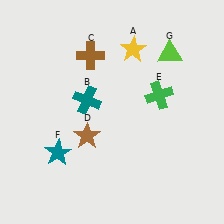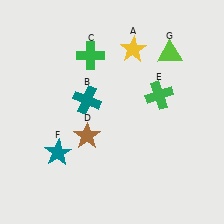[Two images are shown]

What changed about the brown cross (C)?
In Image 1, C is brown. In Image 2, it changed to green.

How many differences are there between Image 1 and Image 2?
There is 1 difference between the two images.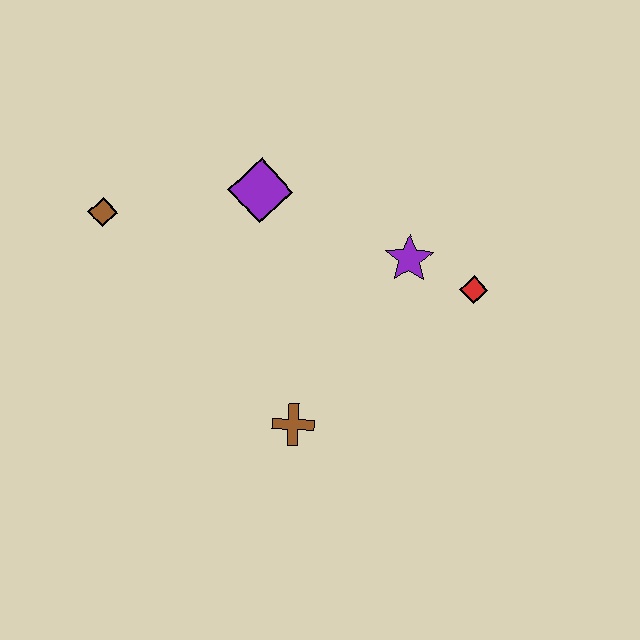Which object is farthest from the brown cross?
The brown diamond is farthest from the brown cross.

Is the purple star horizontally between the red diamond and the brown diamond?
Yes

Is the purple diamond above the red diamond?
Yes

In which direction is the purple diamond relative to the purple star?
The purple diamond is to the left of the purple star.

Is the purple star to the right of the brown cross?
Yes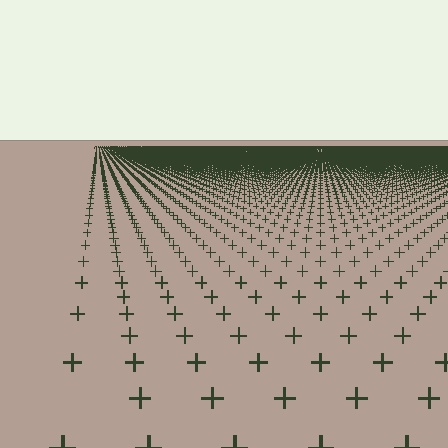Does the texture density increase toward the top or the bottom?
Density increases toward the top.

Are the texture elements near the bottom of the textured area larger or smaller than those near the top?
Larger. Near the bottom, elements are closer to the viewer and appear at a bigger on-screen size.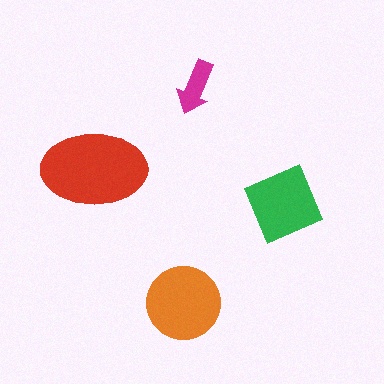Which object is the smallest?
The magenta arrow.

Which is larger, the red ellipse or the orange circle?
The red ellipse.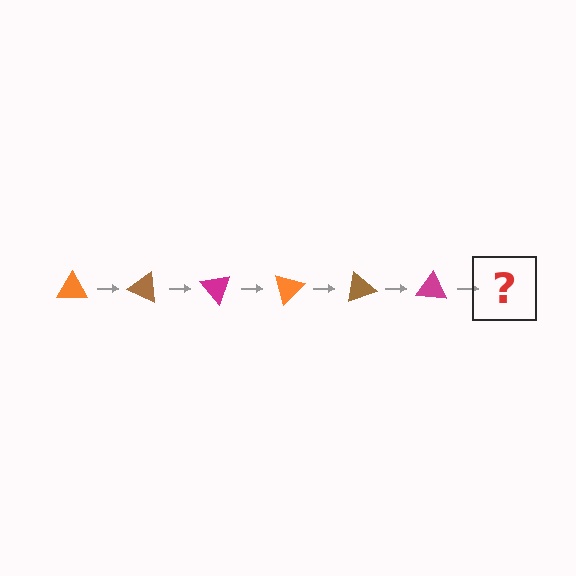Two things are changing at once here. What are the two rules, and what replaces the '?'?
The two rules are that it rotates 25 degrees each step and the color cycles through orange, brown, and magenta. The '?' should be an orange triangle, rotated 150 degrees from the start.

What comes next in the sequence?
The next element should be an orange triangle, rotated 150 degrees from the start.